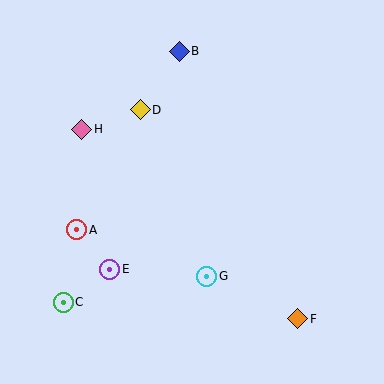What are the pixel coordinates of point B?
Point B is at (179, 51).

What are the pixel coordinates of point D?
Point D is at (140, 110).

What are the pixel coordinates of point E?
Point E is at (110, 269).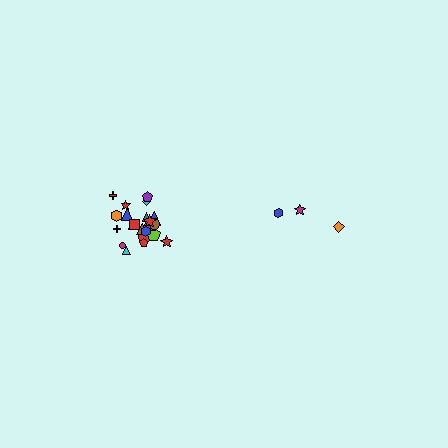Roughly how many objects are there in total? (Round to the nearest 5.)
Roughly 25 objects in total.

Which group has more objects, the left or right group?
The left group.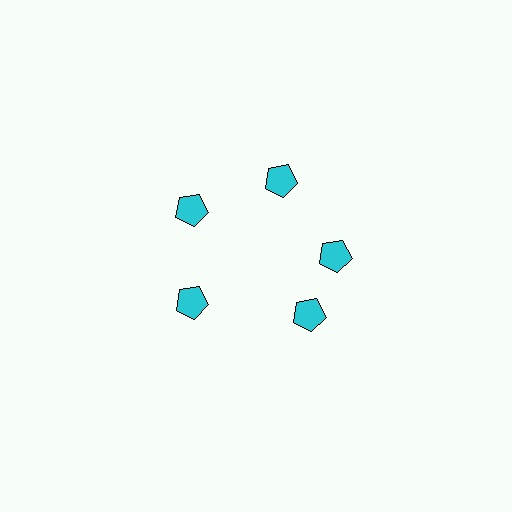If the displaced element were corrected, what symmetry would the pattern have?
It would have 5-fold rotational symmetry — the pattern would map onto itself every 72 degrees.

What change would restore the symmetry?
The symmetry would be restored by rotating it back into even spacing with its neighbors so that all 5 pentagons sit at equal angles and equal distance from the center.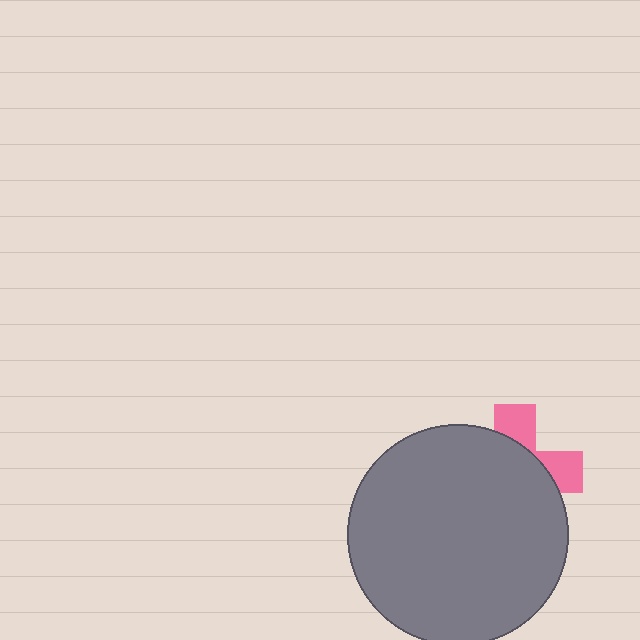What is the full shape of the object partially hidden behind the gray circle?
The partially hidden object is a pink cross.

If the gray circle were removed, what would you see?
You would see the complete pink cross.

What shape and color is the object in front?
The object in front is a gray circle.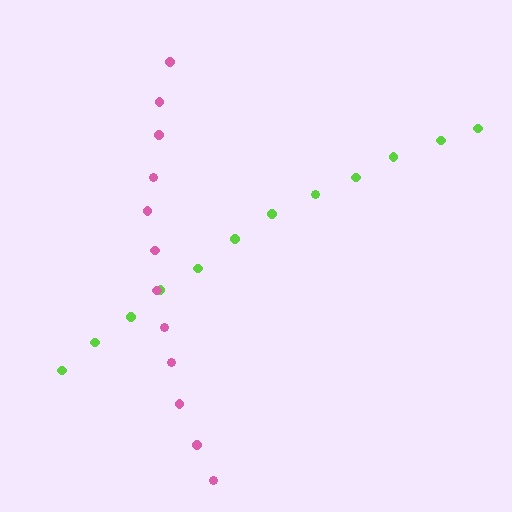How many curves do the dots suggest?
There are 2 distinct paths.